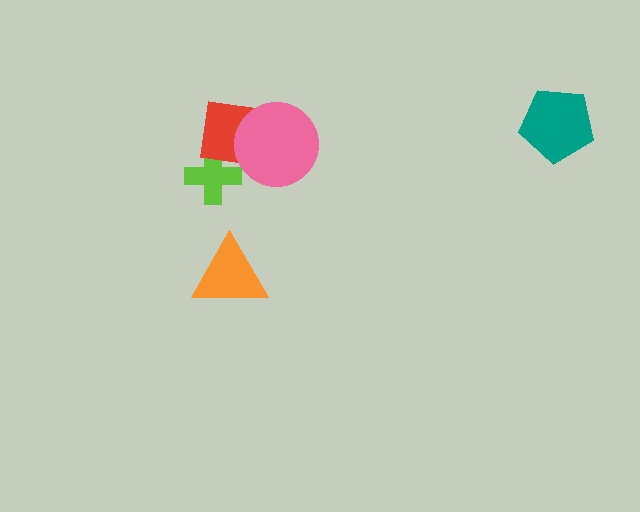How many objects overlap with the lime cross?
1 object overlaps with the lime cross.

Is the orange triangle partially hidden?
No, no other shape covers it.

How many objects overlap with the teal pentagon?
0 objects overlap with the teal pentagon.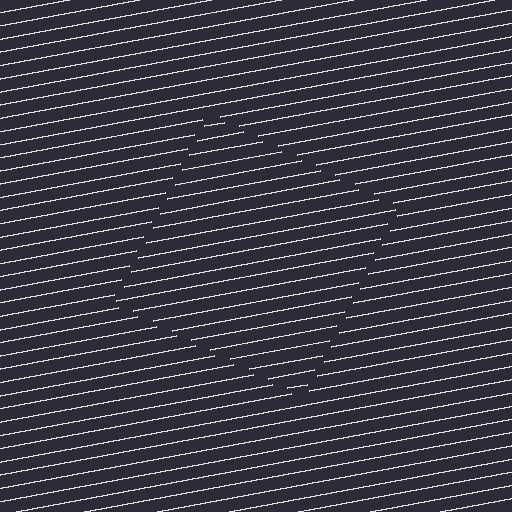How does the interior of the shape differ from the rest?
The interior of the shape contains the same grating, shifted by half a period — the contour is defined by the phase discontinuity where line-ends from the inner and outer gratings abut.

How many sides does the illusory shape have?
4 sides — the line-ends trace a square.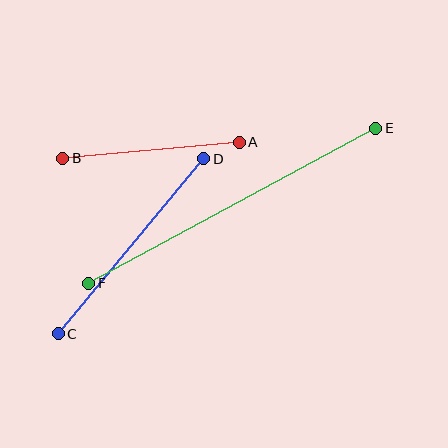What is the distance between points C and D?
The distance is approximately 227 pixels.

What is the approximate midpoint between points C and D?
The midpoint is at approximately (131, 246) pixels.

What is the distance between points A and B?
The distance is approximately 177 pixels.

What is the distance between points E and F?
The distance is approximately 326 pixels.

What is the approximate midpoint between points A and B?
The midpoint is at approximately (151, 150) pixels.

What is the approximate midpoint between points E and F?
The midpoint is at approximately (232, 206) pixels.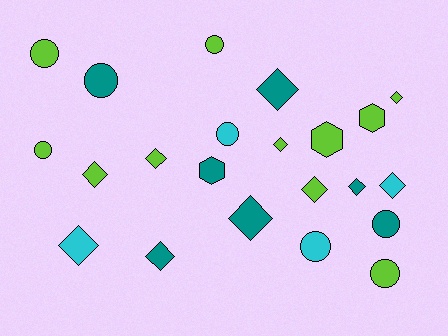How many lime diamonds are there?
There are 5 lime diamonds.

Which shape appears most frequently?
Diamond, with 11 objects.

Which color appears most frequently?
Lime, with 11 objects.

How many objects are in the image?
There are 22 objects.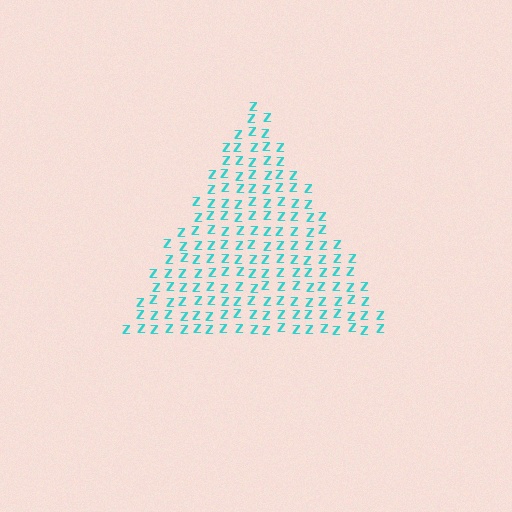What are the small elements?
The small elements are letter Z's.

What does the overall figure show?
The overall figure shows a triangle.